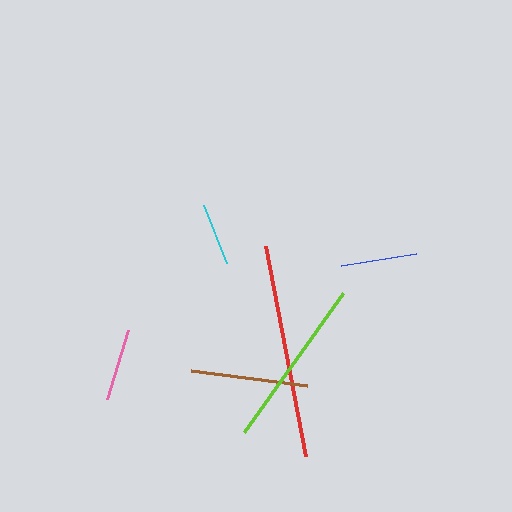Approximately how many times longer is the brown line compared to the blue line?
The brown line is approximately 1.6 times the length of the blue line.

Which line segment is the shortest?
The cyan line is the shortest at approximately 63 pixels.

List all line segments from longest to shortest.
From longest to shortest: red, lime, brown, blue, pink, cyan.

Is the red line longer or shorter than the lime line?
The red line is longer than the lime line.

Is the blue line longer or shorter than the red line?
The red line is longer than the blue line.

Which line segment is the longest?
The red line is the longest at approximately 214 pixels.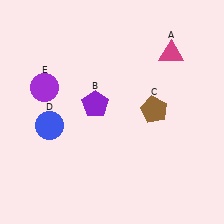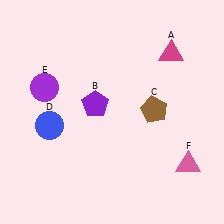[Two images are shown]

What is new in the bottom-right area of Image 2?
A pink triangle (F) was added in the bottom-right area of Image 2.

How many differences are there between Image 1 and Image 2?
There is 1 difference between the two images.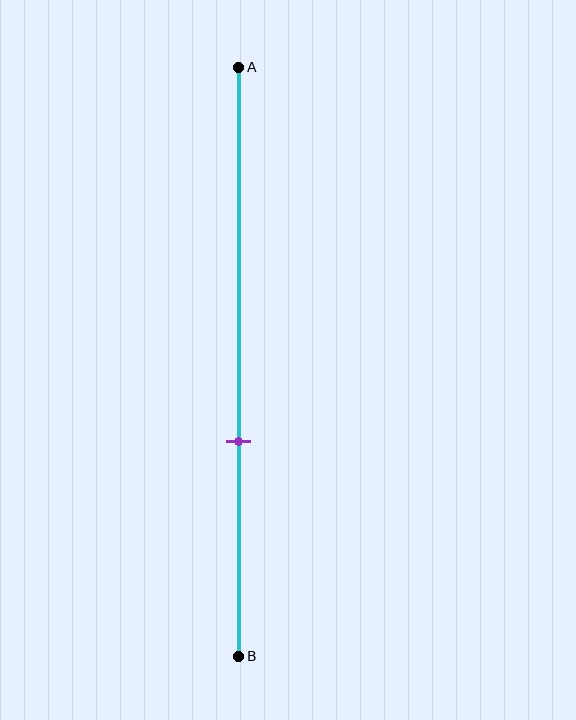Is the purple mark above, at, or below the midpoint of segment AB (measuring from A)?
The purple mark is below the midpoint of segment AB.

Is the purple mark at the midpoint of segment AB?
No, the mark is at about 65% from A, not at the 50% midpoint.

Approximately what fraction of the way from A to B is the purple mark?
The purple mark is approximately 65% of the way from A to B.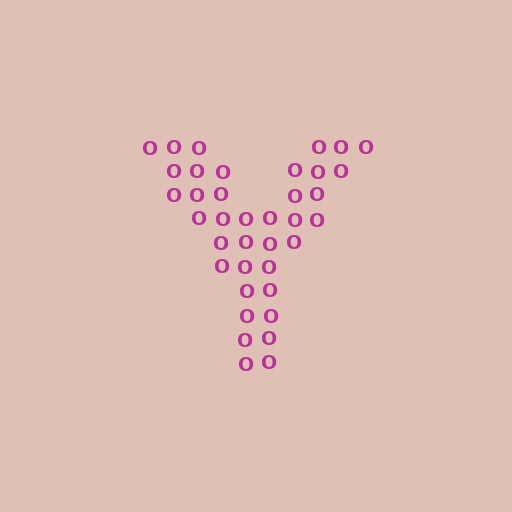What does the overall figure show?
The overall figure shows the letter Y.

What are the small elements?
The small elements are letter O's.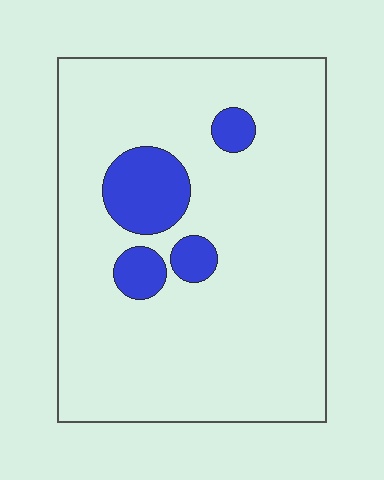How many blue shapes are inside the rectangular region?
4.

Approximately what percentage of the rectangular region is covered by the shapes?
Approximately 10%.